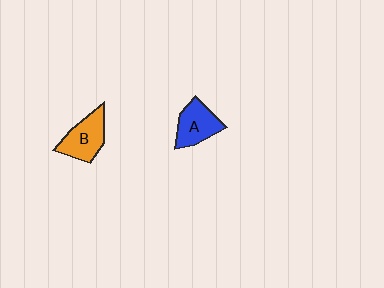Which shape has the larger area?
Shape B (orange).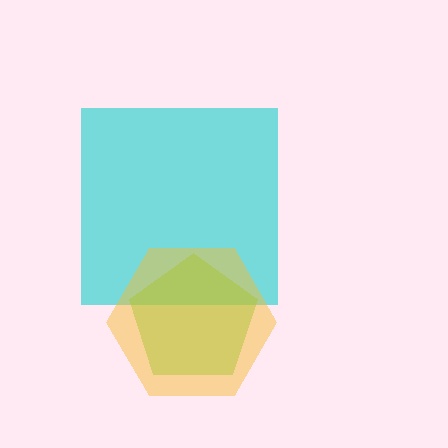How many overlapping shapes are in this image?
There are 3 overlapping shapes in the image.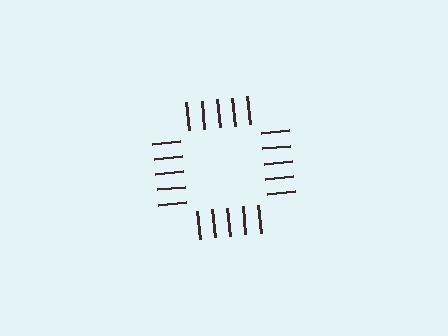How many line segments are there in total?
20 — 5 along each of the 4 edges.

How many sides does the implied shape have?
4 sides — the line-ends trace a square.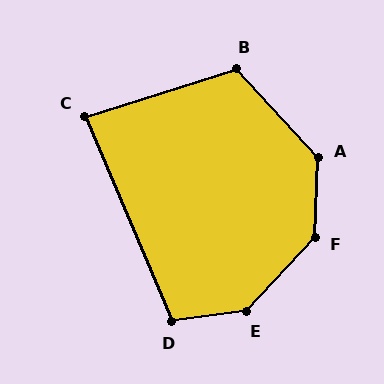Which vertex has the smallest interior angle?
C, at approximately 85 degrees.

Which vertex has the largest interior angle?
E, at approximately 141 degrees.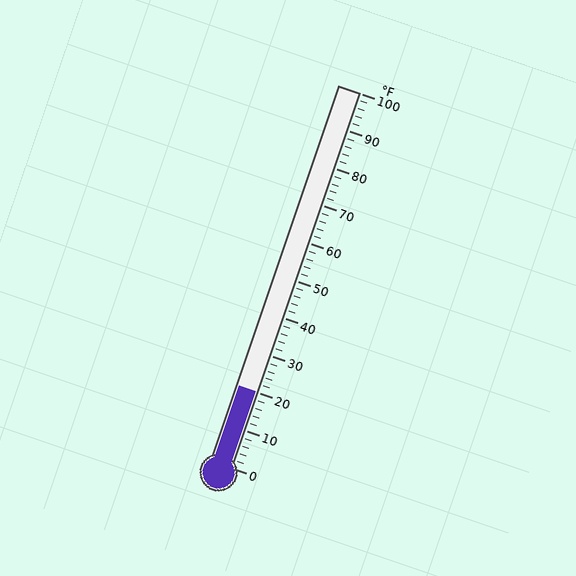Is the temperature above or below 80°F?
The temperature is below 80°F.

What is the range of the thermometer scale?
The thermometer scale ranges from 0°F to 100°F.